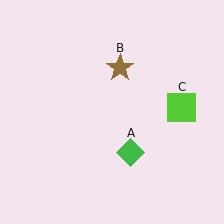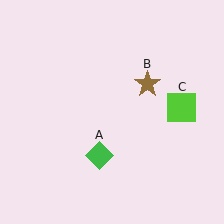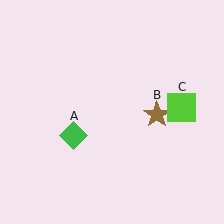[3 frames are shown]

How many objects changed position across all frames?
2 objects changed position: green diamond (object A), brown star (object B).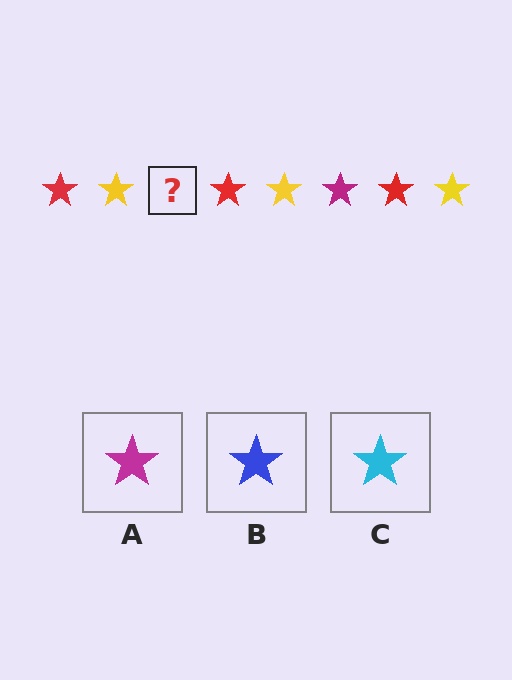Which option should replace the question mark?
Option A.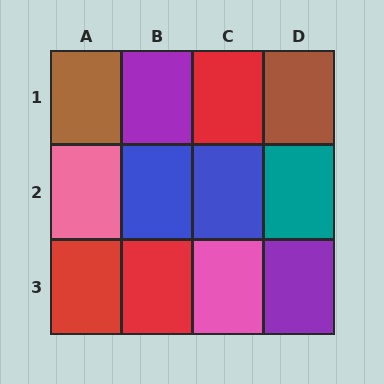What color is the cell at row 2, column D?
Teal.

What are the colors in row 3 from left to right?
Red, red, pink, purple.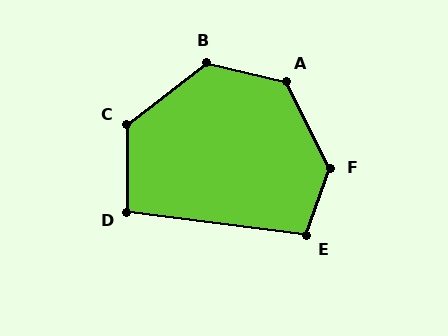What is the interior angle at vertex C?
Approximately 127 degrees (obtuse).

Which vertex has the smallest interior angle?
D, at approximately 98 degrees.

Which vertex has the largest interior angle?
F, at approximately 133 degrees.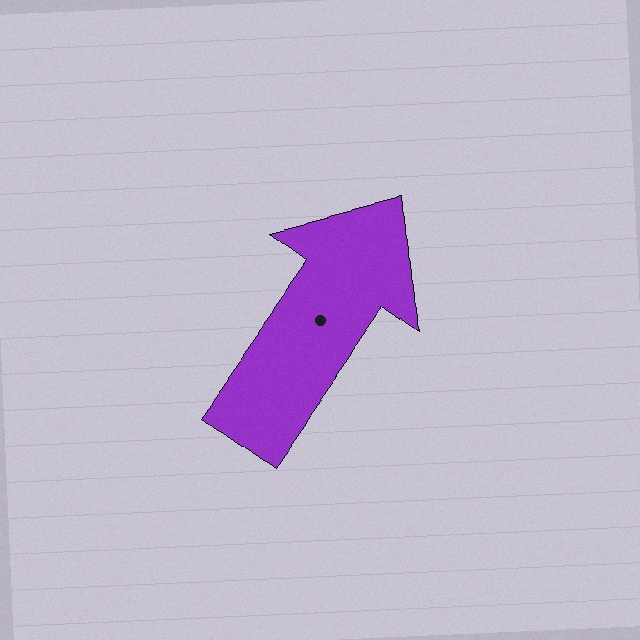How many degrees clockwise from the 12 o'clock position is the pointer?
Approximately 36 degrees.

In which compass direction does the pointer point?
Northeast.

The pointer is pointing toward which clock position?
Roughly 1 o'clock.